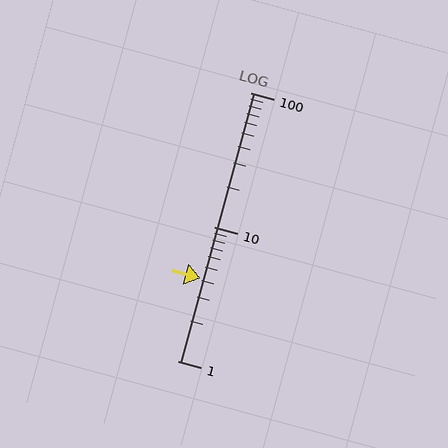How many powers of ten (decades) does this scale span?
The scale spans 2 decades, from 1 to 100.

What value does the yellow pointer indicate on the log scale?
The pointer indicates approximately 4.1.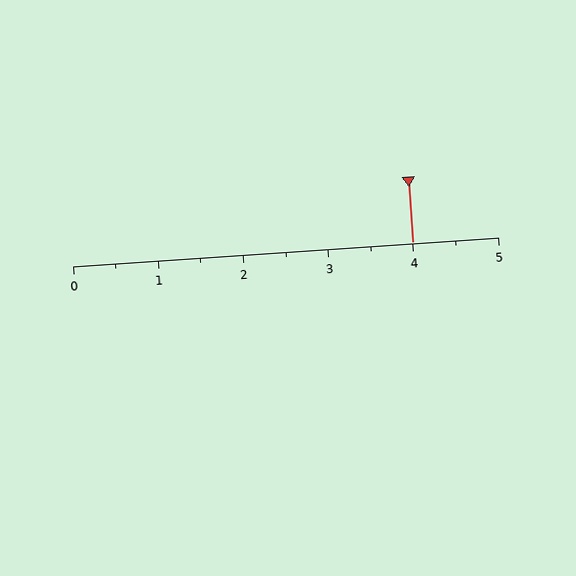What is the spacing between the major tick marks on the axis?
The major ticks are spaced 1 apart.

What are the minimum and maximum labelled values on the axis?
The axis runs from 0 to 5.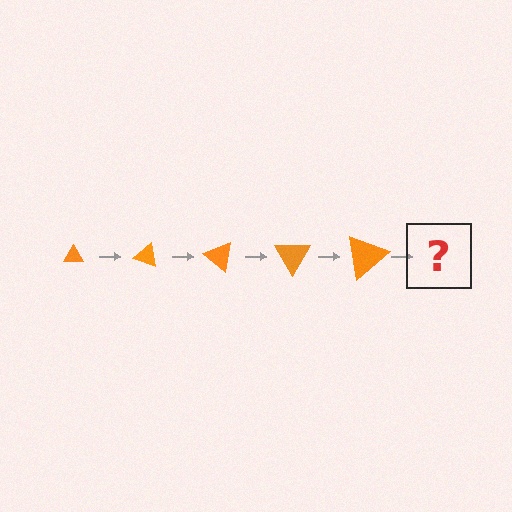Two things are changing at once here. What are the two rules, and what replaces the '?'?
The two rules are that the triangle grows larger each step and it rotates 20 degrees each step. The '?' should be a triangle, larger than the previous one and rotated 100 degrees from the start.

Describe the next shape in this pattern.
It should be a triangle, larger than the previous one and rotated 100 degrees from the start.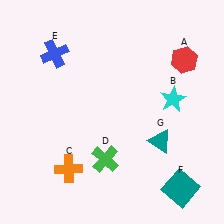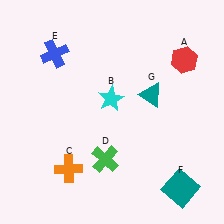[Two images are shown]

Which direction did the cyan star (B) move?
The cyan star (B) moved left.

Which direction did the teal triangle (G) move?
The teal triangle (G) moved up.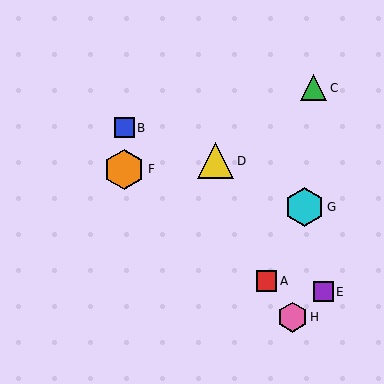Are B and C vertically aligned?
No, B is at x≈124 and C is at x≈314.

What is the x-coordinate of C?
Object C is at x≈314.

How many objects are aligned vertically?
2 objects (B, F) are aligned vertically.